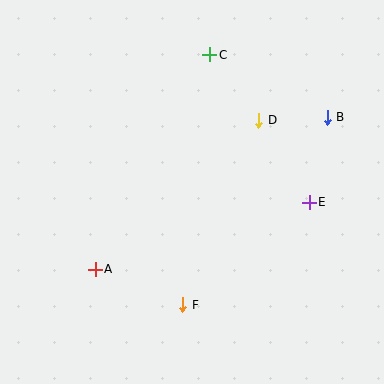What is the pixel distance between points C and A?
The distance between C and A is 243 pixels.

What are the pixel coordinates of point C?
Point C is at (210, 55).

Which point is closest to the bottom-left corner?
Point A is closest to the bottom-left corner.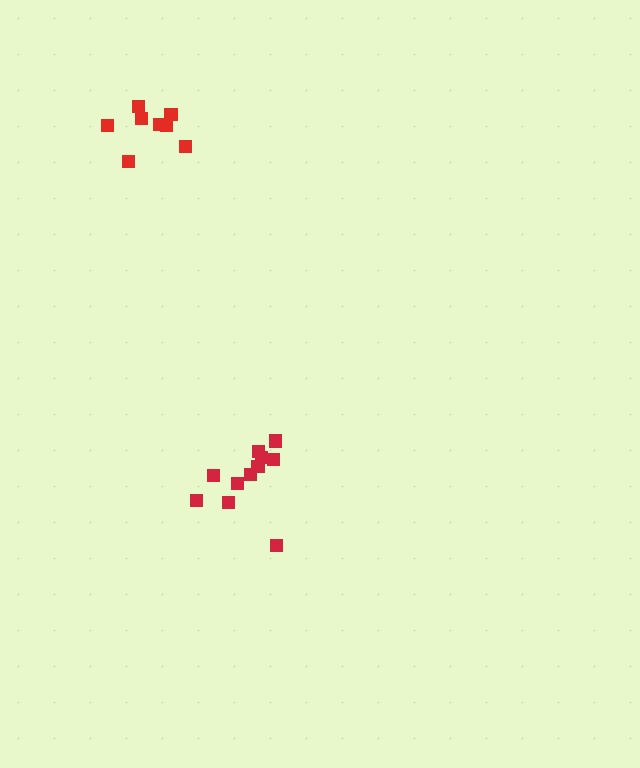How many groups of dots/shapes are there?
There are 2 groups.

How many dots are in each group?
Group 1: 11 dots, Group 2: 8 dots (19 total).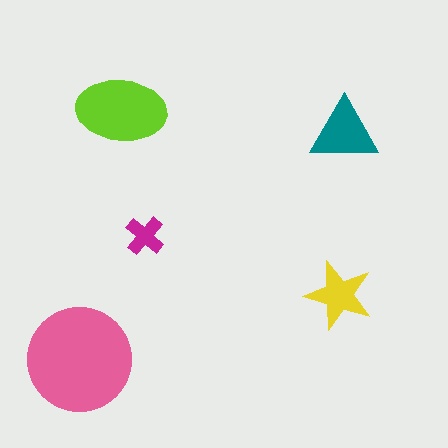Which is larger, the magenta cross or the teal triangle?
The teal triangle.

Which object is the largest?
The pink circle.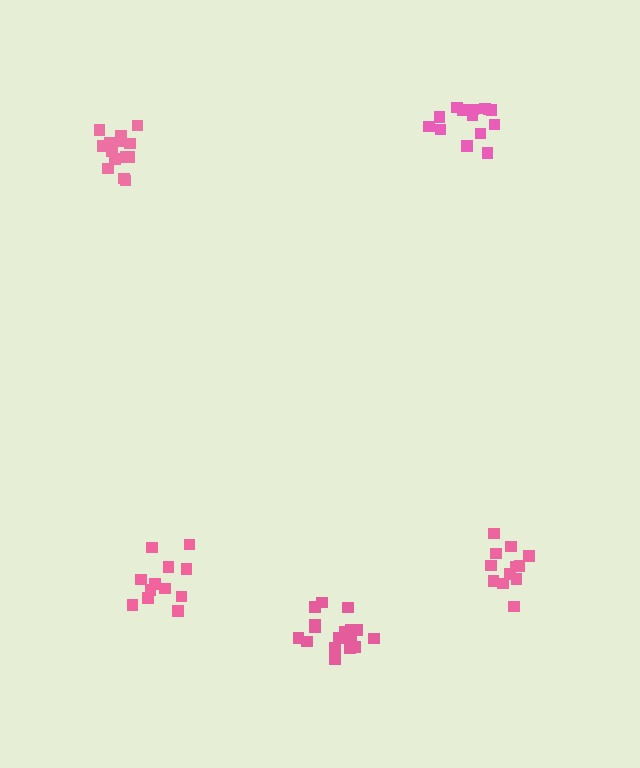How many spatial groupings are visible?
There are 5 spatial groupings.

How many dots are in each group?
Group 1: 12 dots, Group 2: 17 dots, Group 3: 15 dots, Group 4: 14 dots, Group 5: 12 dots (70 total).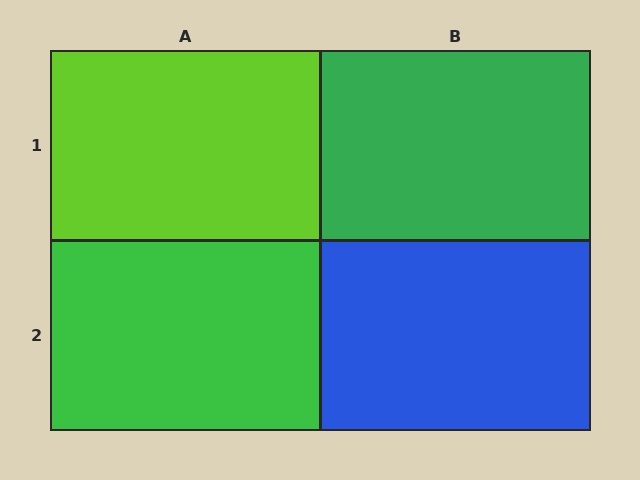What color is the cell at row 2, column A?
Green.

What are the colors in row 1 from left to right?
Lime, green.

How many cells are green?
2 cells are green.